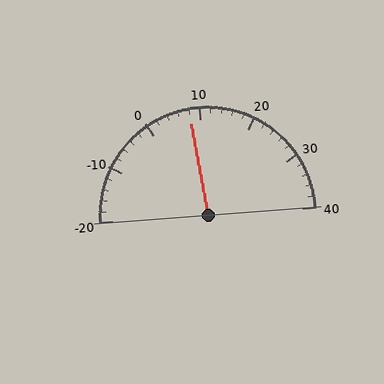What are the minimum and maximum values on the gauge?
The gauge ranges from -20 to 40.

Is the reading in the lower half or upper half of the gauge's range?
The reading is in the lower half of the range (-20 to 40).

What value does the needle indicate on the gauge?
The needle indicates approximately 8.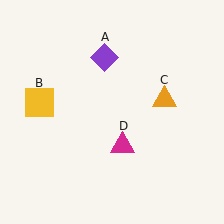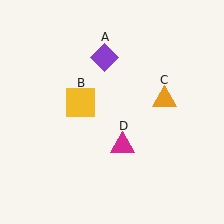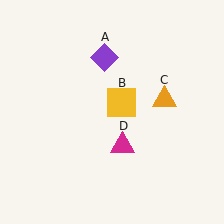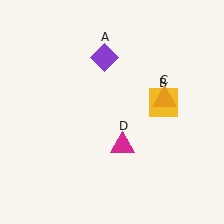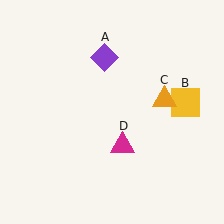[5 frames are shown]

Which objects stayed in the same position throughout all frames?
Purple diamond (object A) and orange triangle (object C) and magenta triangle (object D) remained stationary.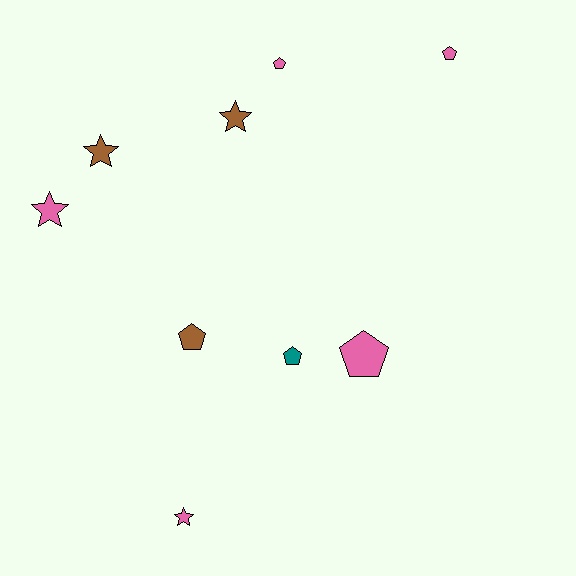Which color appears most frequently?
Pink, with 5 objects.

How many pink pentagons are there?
There are 3 pink pentagons.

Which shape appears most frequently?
Pentagon, with 5 objects.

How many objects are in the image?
There are 9 objects.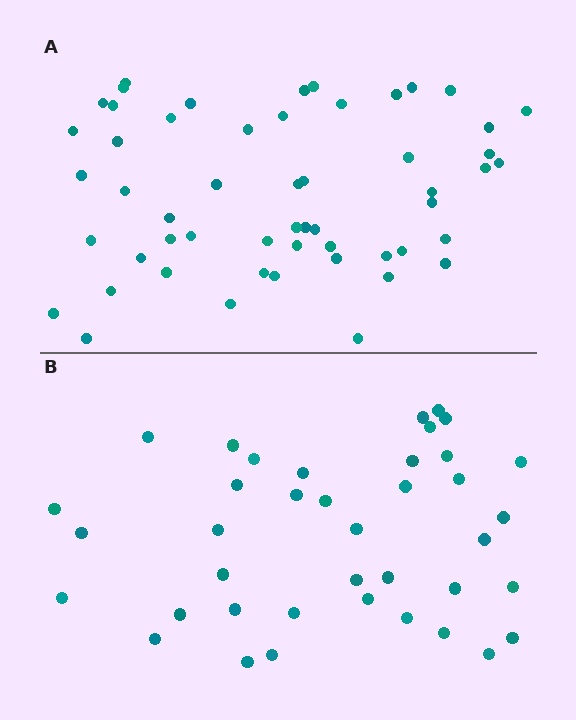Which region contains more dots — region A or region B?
Region A (the top region) has more dots.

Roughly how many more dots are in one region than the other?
Region A has approximately 15 more dots than region B.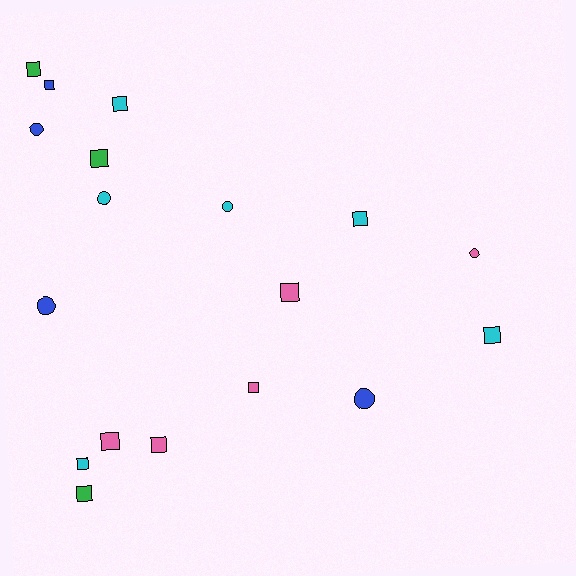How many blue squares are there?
There is 1 blue square.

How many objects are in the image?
There are 18 objects.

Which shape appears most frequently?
Square, with 12 objects.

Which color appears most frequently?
Cyan, with 6 objects.